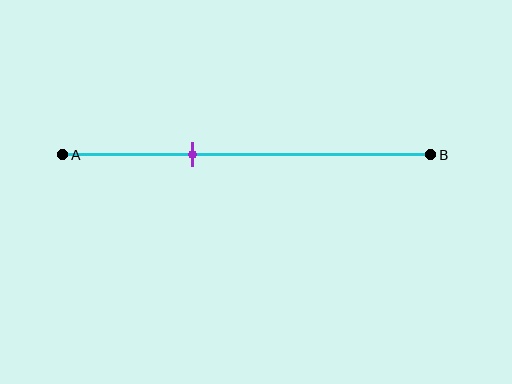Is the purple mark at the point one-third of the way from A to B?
Yes, the mark is approximately at the one-third point.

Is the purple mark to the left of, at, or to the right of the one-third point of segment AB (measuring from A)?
The purple mark is approximately at the one-third point of segment AB.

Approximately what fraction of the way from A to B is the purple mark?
The purple mark is approximately 35% of the way from A to B.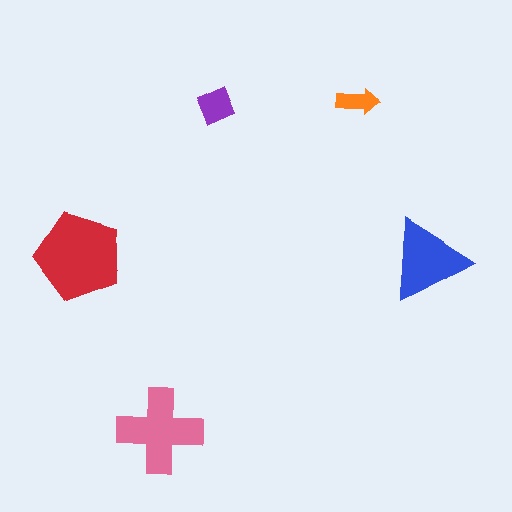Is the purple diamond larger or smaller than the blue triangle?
Smaller.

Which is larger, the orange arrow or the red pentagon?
The red pentagon.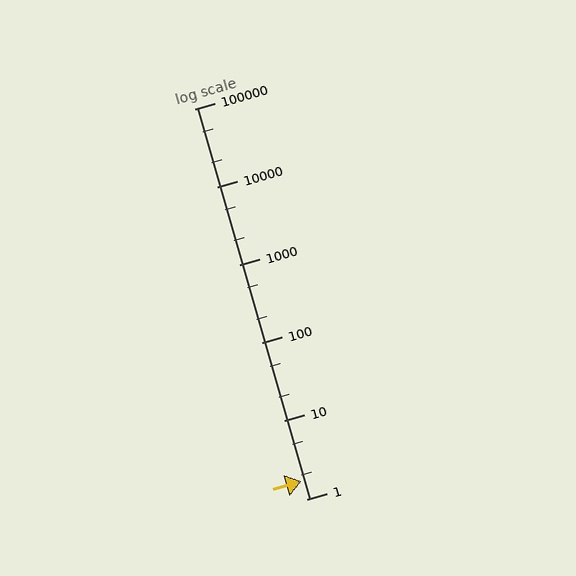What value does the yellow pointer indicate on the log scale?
The pointer indicates approximately 1.7.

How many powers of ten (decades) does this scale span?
The scale spans 5 decades, from 1 to 100000.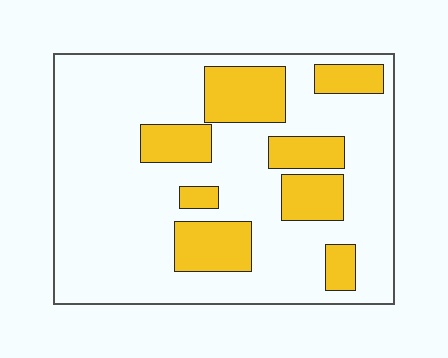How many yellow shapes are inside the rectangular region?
8.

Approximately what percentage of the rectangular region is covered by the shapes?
Approximately 25%.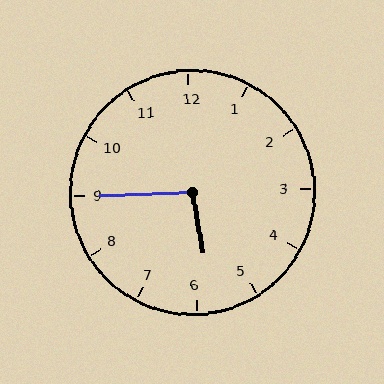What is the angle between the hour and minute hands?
Approximately 98 degrees.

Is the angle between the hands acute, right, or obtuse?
It is obtuse.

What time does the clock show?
5:45.